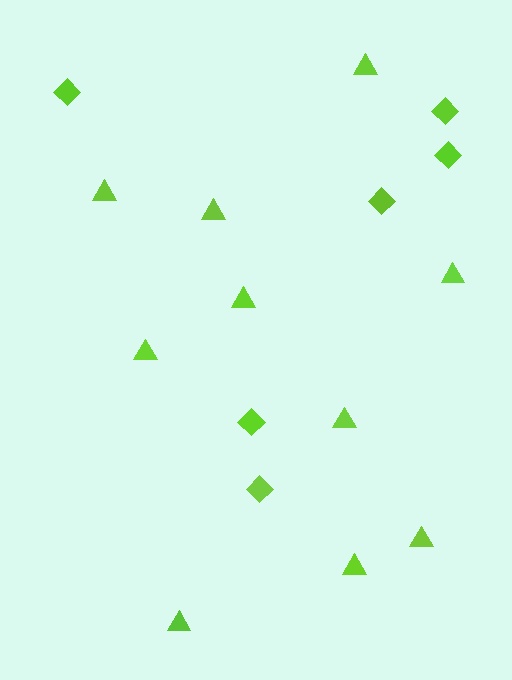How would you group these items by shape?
There are 2 groups: one group of triangles (10) and one group of diamonds (6).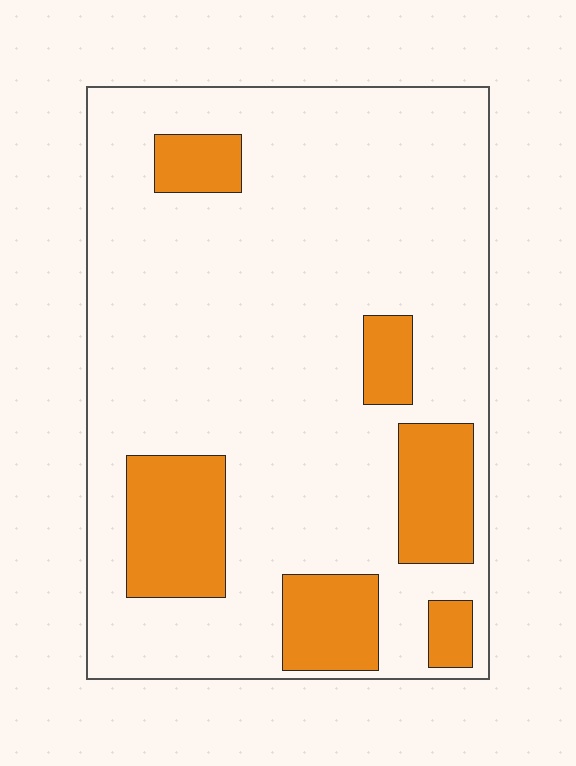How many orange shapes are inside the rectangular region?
6.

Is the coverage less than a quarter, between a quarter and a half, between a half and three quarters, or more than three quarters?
Less than a quarter.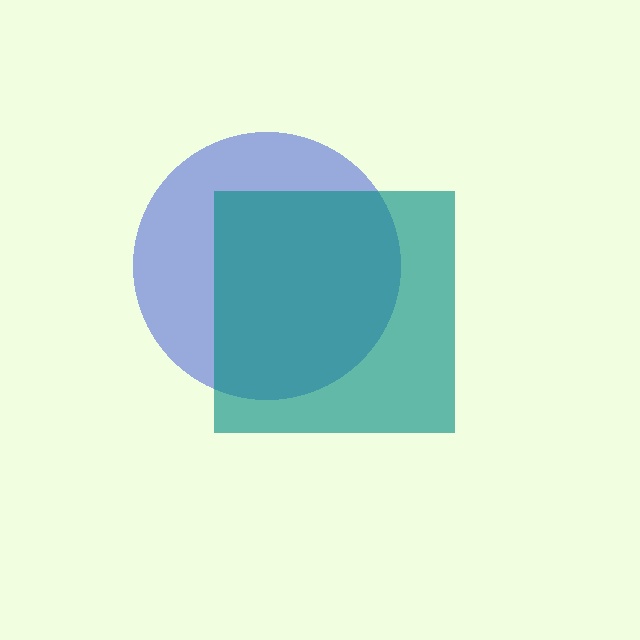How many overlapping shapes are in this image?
There are 2 overlapping shapes in the image.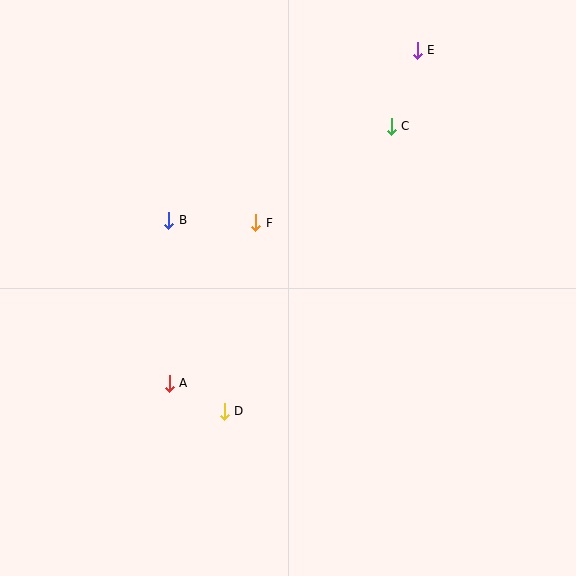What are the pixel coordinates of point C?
Point C is at (391, 126).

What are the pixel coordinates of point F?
Point F is at (256, 223).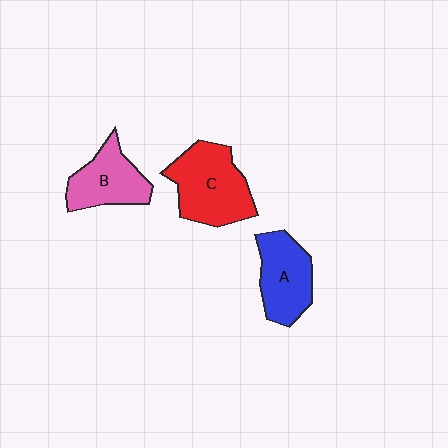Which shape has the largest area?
Shape C (red).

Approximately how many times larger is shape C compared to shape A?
Approximately 1.3 times.